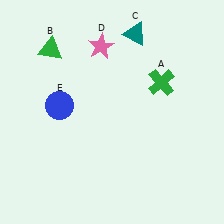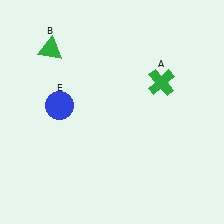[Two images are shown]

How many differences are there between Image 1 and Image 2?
There are 2 differences between the two images.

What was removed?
The pink star (D), the teal triangle (C) were removed in Image 2.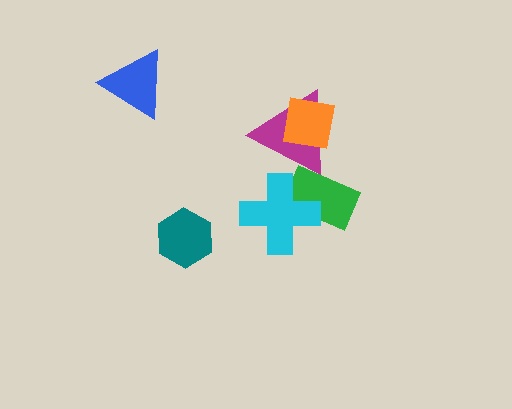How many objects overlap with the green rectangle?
2 objects overlap with the green rectangle.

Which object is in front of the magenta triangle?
The orange square is in front of the magenta triangle.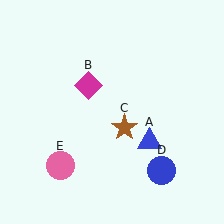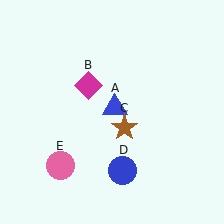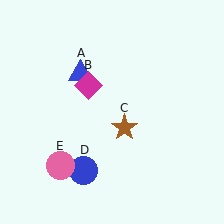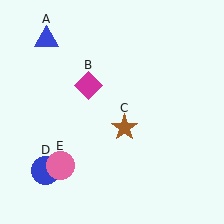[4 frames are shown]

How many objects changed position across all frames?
2 objects changed position: blue triangle (object A), blue circle (object D).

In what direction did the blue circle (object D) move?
The blue circle (object D) moved left.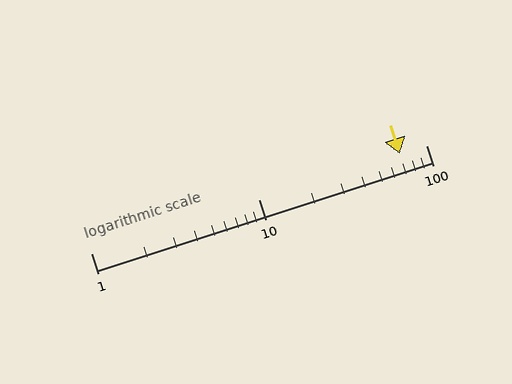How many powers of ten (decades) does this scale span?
The scale spans 2 decades, from 1 to 100.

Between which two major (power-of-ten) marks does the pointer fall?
The pointer is between 10 and 100.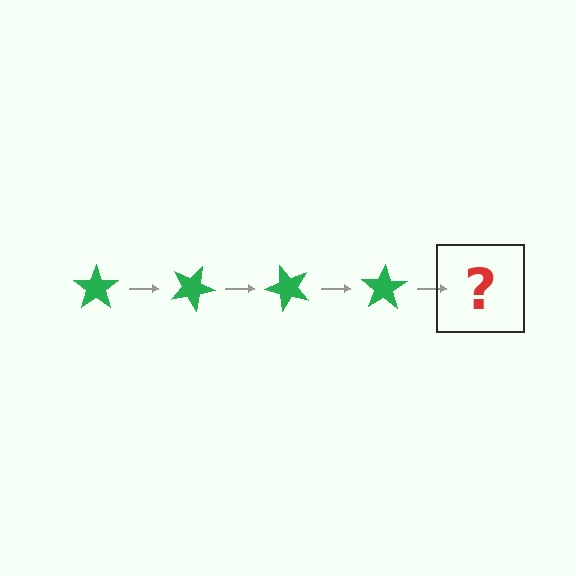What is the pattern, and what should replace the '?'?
The pattern is that the star rotates 25 degrees each step. The '?' should be a green star rotated 100 degrees.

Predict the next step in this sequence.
The next step is a green star rotated 100 degrees.